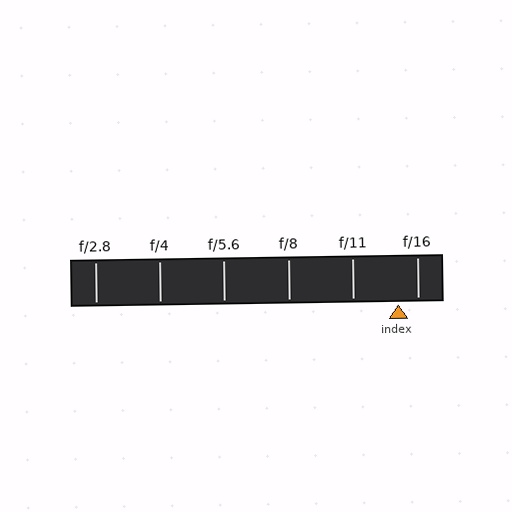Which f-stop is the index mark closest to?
The index mark is closest to f/16.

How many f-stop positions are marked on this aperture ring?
There are 6 f-stop positions marked.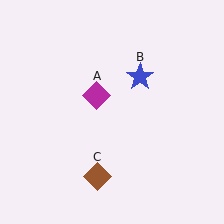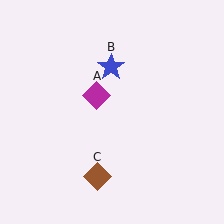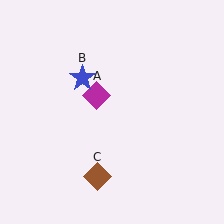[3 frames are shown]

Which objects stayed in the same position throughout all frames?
Magenta diamond (object A) and brown diamond (object C) remained stationary.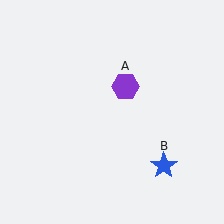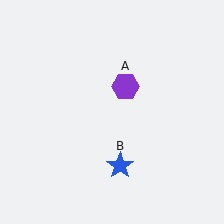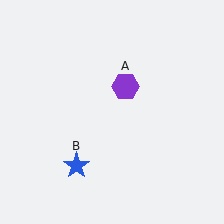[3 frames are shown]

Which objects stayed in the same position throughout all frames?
Purple hexagon (object A) remained stationary.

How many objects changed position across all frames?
1 object changed position: blue star (object B).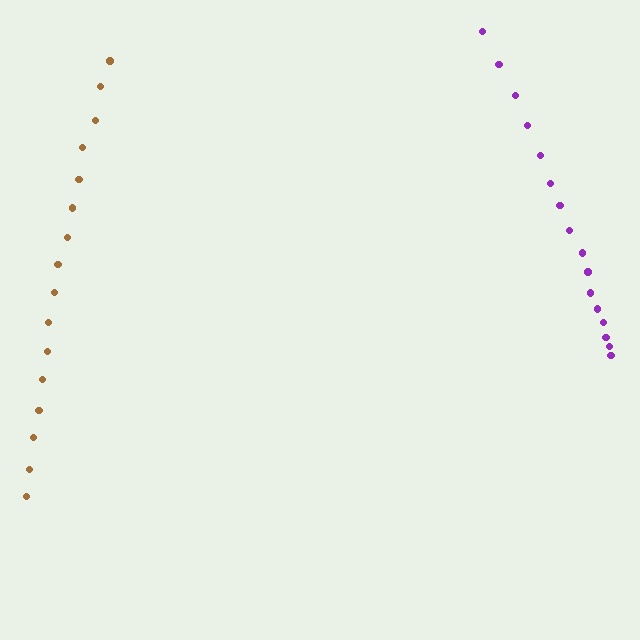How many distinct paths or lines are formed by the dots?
There are 2 distinct paths.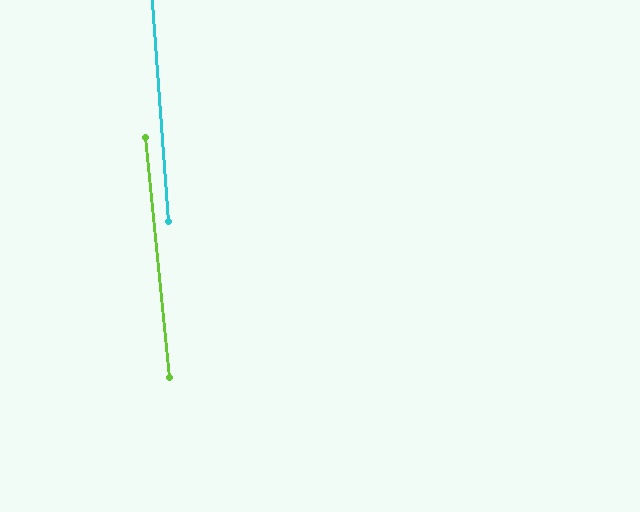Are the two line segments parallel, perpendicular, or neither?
Parallel — their directions differ by only 1.5°.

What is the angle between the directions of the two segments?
Approximately 1 degree.